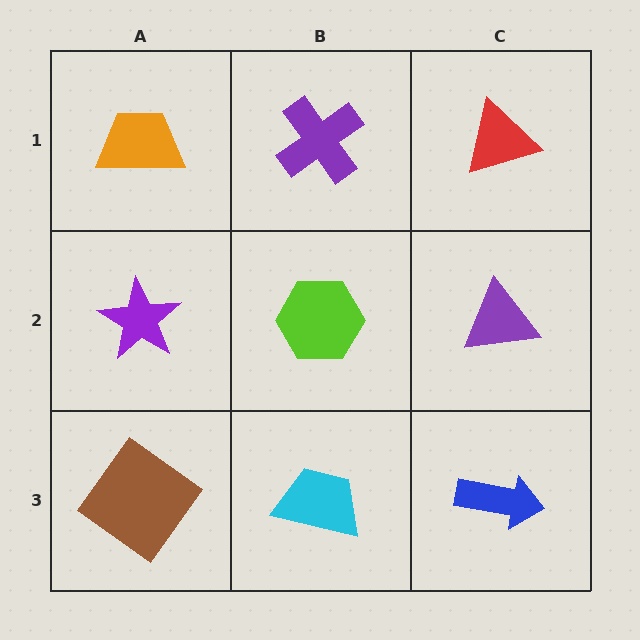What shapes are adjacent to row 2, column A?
An orange trapezoid (row 1, column A), a brown diamond (row 3, column A), a lime hexagon (row 2, column B).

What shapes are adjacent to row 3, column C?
A purple triangle (row 2, column C), a cyan trapezoid (row 3, column B).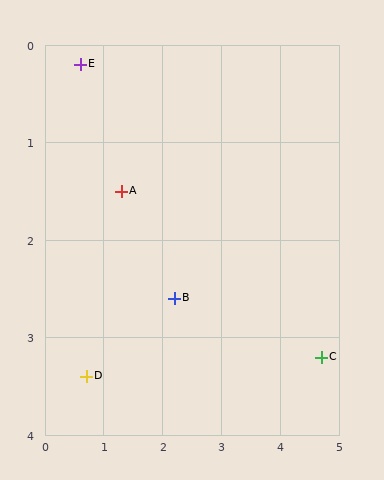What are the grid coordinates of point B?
Point B is at approximately (2.2, 2.6).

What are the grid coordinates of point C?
Point C is at approximately (4.7, 3.2).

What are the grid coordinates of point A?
Point A is at approximately (1.3, 1.5).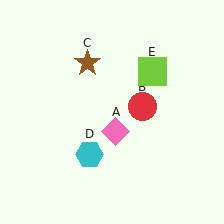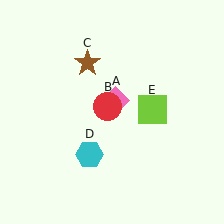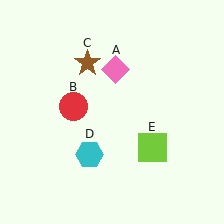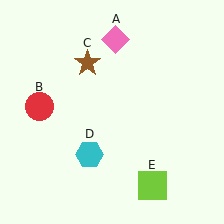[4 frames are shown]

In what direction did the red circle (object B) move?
The red circle (object B) moved left.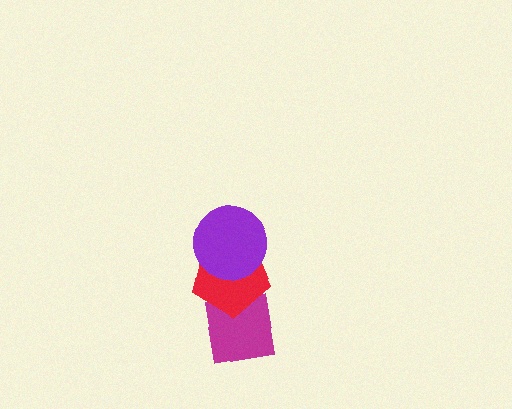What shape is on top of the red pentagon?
The purple circle is on top of the red pentagon.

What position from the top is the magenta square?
The magenta square is 3rd from the top.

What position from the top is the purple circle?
The purple circle is 1st from the top.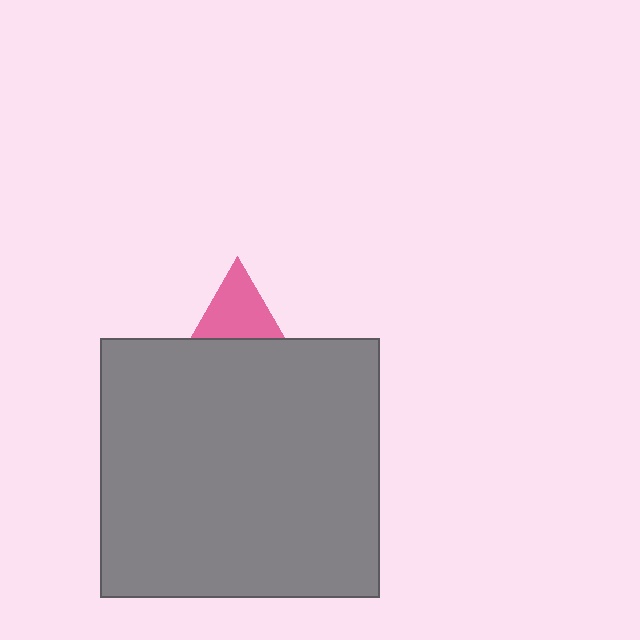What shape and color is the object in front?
The object in front is a gray rectangle.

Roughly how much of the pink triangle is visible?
About half of it is visible (roughly 47%).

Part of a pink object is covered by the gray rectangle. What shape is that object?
It is a triangle.